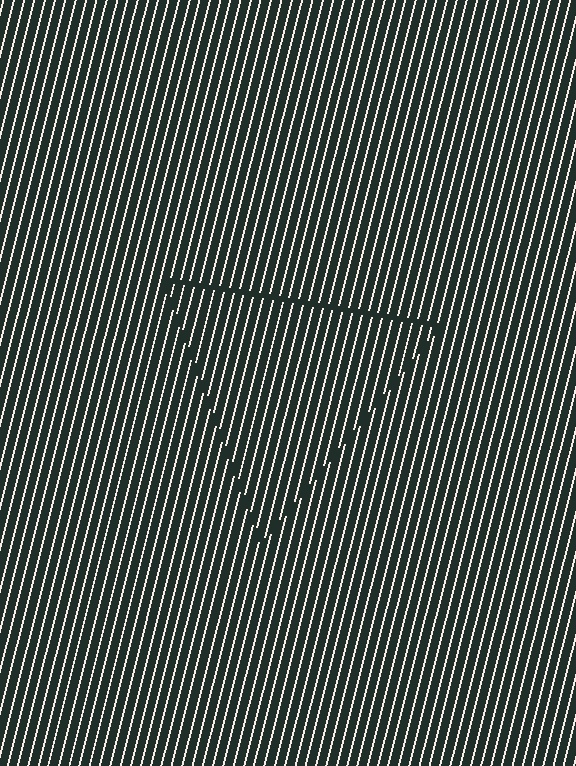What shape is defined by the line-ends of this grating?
An illusory triangle. The interior of the shape contains the same grating, shifted by half a period — the contour is defined by the phase discontinuity where line-ends from the inner and outer gratings abut.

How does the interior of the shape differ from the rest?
The interior of the shape contains the same grating, shifted by half a period — the contour is defined by the phase discontinuity where line-ends from the inner and outer gratings abut.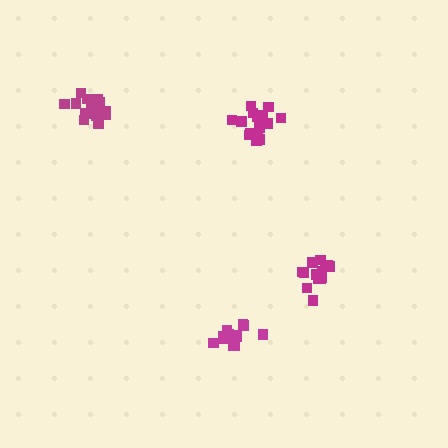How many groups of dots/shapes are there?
There are 4 groups.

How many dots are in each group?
Group 1: 16 dots, Group 2: 15 dots, Group 3: 17 dots, Group 4: 13 dots (61 total).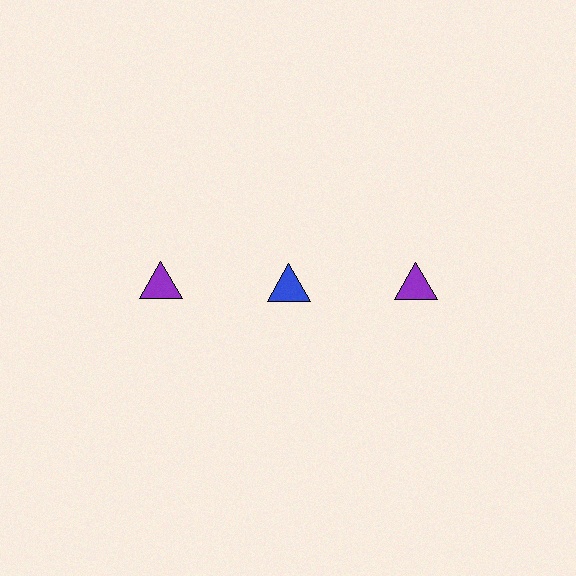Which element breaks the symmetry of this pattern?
The blue triangle in the top row, second from left column breaks the symmetry. All other shapes are purple triangles.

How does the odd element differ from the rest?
It has a different color: blue instead of purple.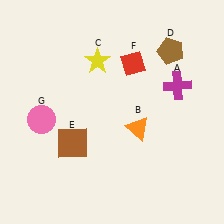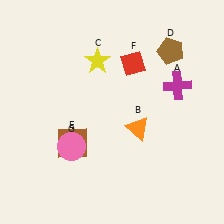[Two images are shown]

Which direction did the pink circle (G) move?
The pink circle (G) moved right.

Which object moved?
The pink circle (G) moved right.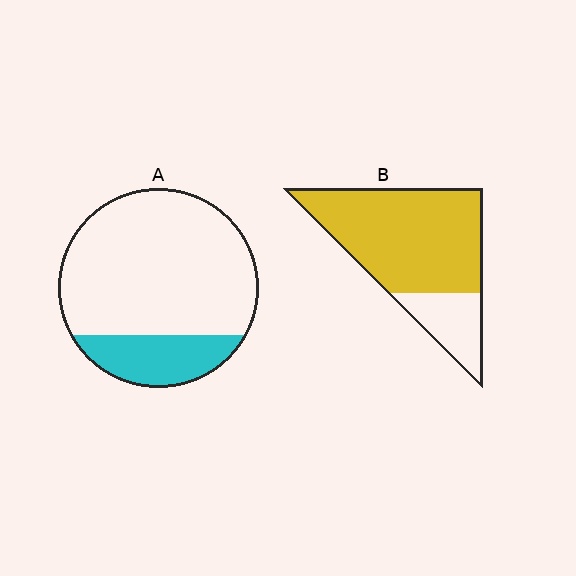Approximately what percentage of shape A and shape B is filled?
A is approximately 20% and B is approximately 75%.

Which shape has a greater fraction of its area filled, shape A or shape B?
Shape B.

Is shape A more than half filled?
No.